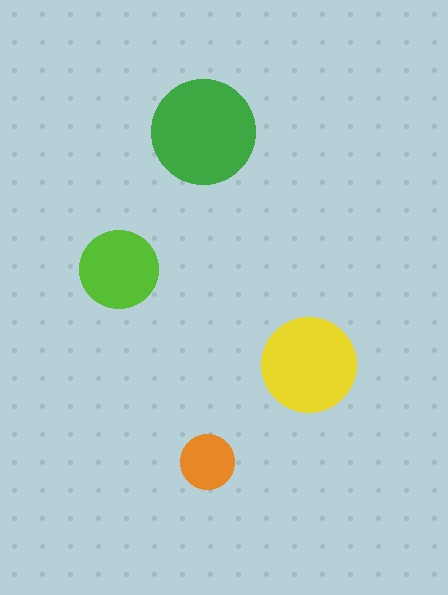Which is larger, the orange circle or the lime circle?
The lime one.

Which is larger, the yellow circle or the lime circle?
The yellow one.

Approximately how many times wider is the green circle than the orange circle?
About 2 times wider.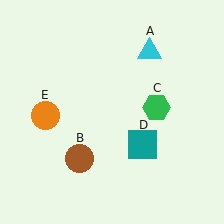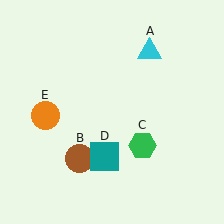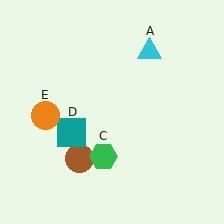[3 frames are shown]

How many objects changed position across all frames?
2 objects changed position: green hexagon (object C), teal square (object D).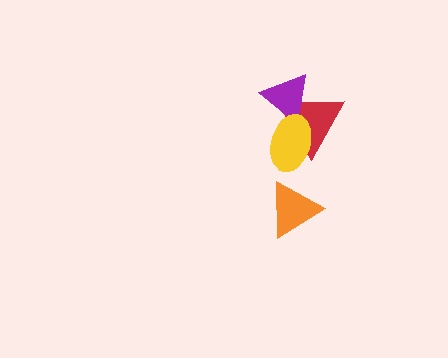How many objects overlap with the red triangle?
2 objects overlap with the red triangle.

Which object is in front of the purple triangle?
The yellow ellipse is in front of the purple triangle.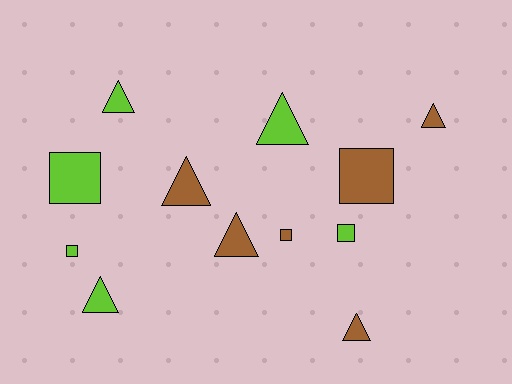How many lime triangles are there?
There are 3 lime triangles.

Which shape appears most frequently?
Triangle, with 7 objects.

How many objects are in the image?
There are 12 objects.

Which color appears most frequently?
Lime, with 6 objects.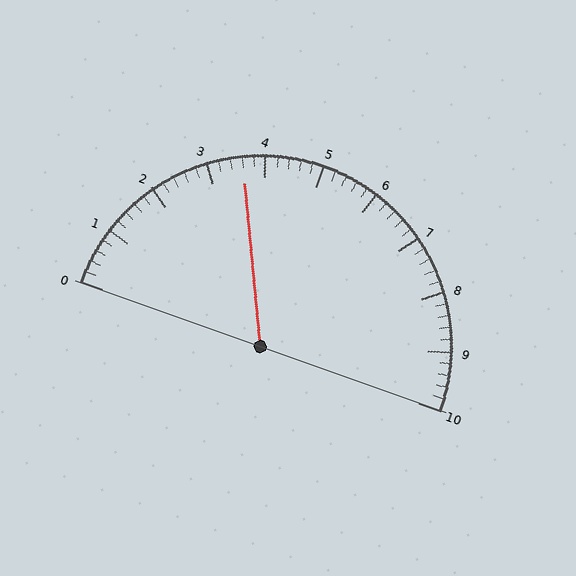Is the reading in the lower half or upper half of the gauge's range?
The reading is in the lower half of the range (0 to 10).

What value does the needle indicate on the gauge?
The needle indicates approximately 3.6.